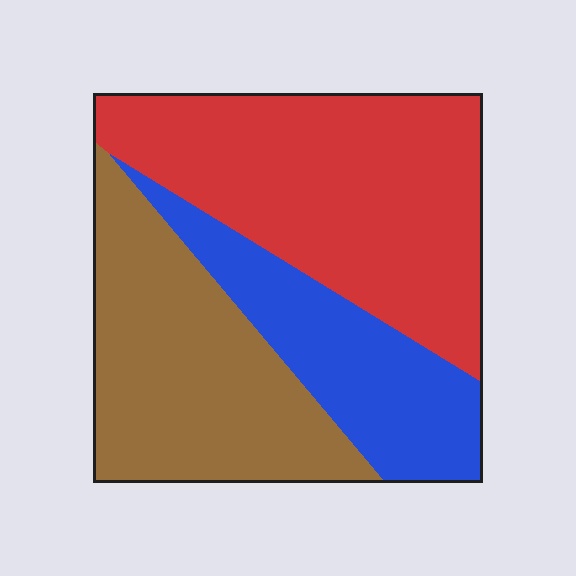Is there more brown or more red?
Red.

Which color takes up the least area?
Blue, at roughly 25%.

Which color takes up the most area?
Red, at roughly 45%.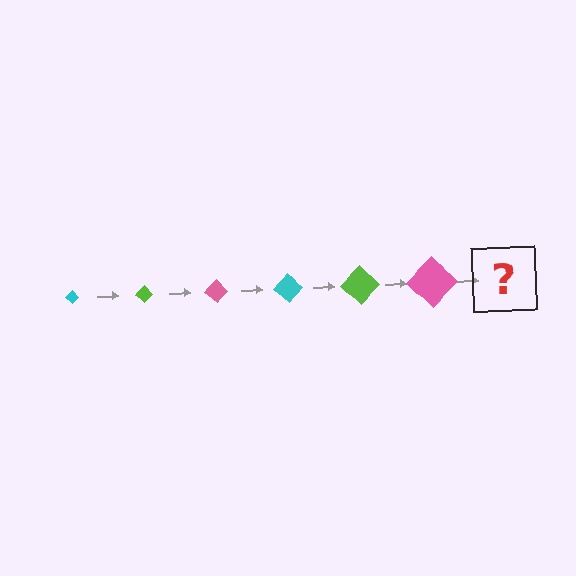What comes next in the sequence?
The next element should be a cyan diamond, larger than the previous one.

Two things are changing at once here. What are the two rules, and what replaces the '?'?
The two rules are that the diamond grows larger each step and the color cycles through cyan, lime, and pink. The '?' should be a cyan diamond, larger than the previous one.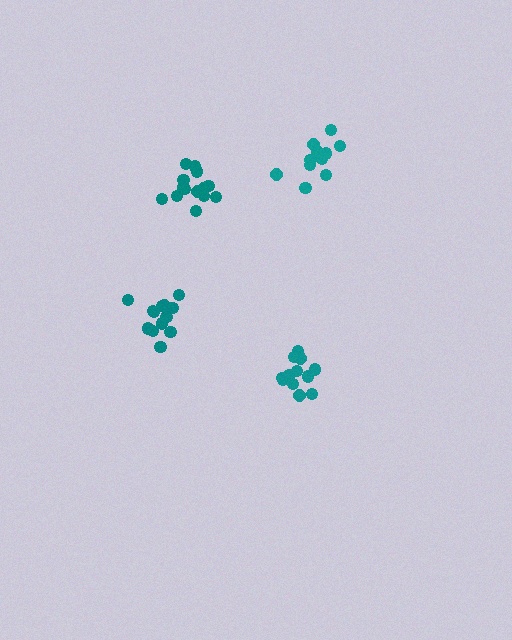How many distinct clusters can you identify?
There are 4 distinct clusters.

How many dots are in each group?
Group 1: 11 dots, Group 2: 13 dots, Group 3: 13 dots, Group 4: 14 dots (51 total).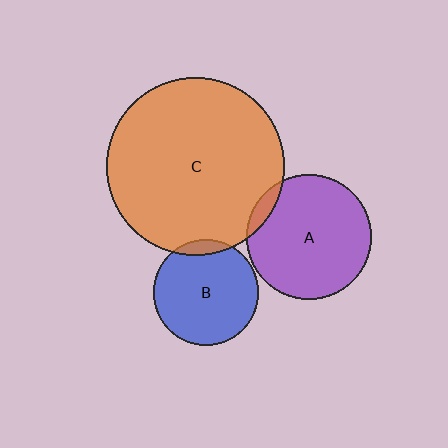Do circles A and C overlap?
Yes.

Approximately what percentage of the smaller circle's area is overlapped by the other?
Approximately 5%.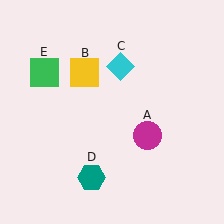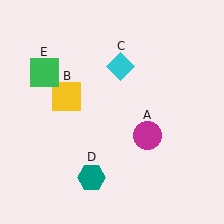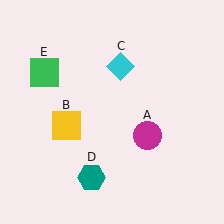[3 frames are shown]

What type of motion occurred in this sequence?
The yellow square (object B) rotated counterclockwise around the center of the scene.